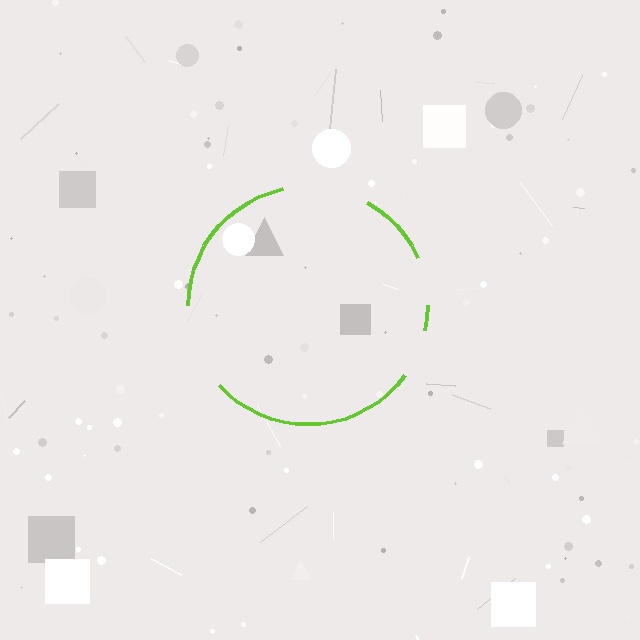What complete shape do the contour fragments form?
The contour fragments form a circle.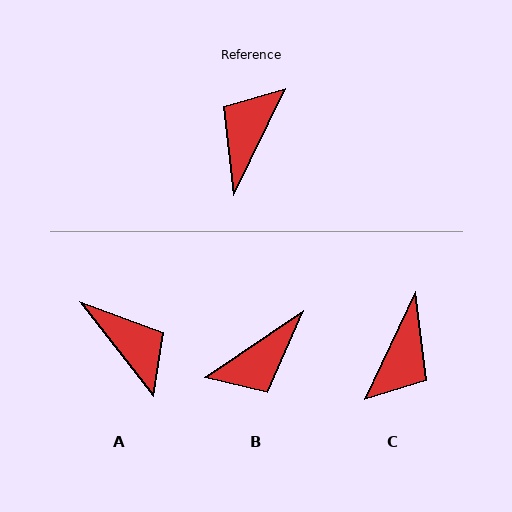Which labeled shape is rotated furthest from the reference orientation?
C, about 180 degrees away.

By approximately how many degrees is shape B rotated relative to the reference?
Approximately 150 degrees counter-clockwise.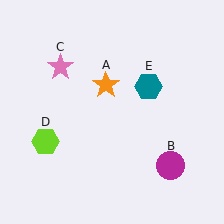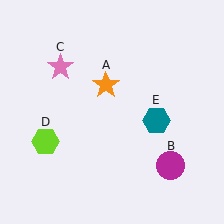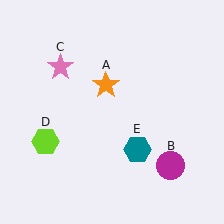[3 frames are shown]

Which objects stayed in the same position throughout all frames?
Orange star (object A) and magenta circle (object B) and pink star (object C) and lime hexagon (object D) remained stationary.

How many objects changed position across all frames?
1 object changed position: teal hexagon (object E).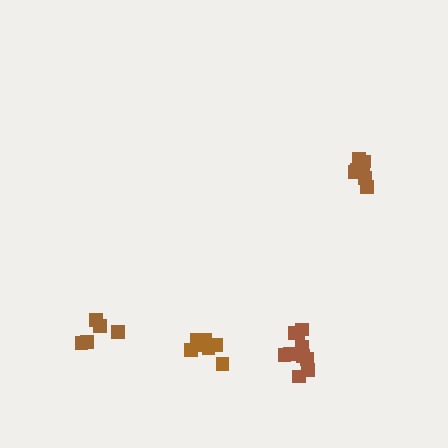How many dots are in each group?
Group 1: 7 dots, Group 2: 5 dots, Group 3: 9 dots, Group 4: 11 dots (32 total).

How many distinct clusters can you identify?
There are 4 distinct clusters.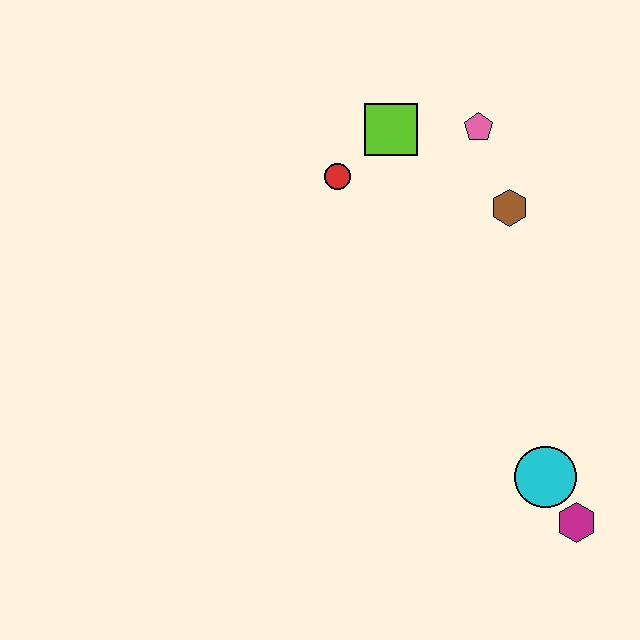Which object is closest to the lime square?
The red circle is closest to the lime square.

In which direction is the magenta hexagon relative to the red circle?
The magenta hexagon is below the red circle.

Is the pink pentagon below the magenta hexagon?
No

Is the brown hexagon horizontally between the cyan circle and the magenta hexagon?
No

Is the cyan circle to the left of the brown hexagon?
No